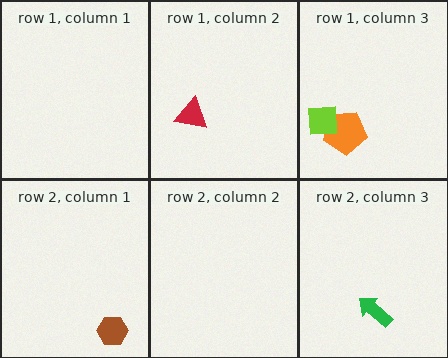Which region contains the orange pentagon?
The row 1, column 3 region.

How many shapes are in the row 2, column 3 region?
1.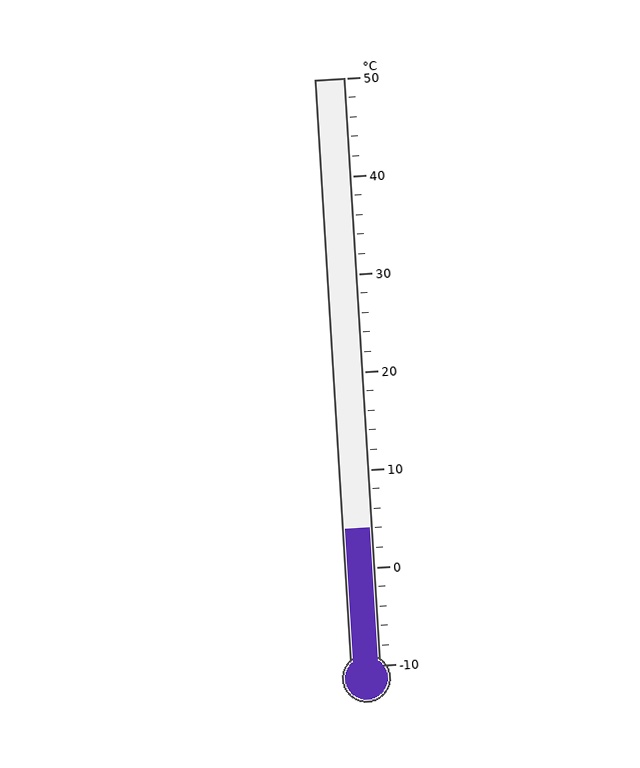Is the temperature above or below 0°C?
The temperature is above 0°C.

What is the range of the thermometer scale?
The thermometer scale ranges from -10°C to 50°C.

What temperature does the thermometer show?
The thermometer shows approximately 4°C.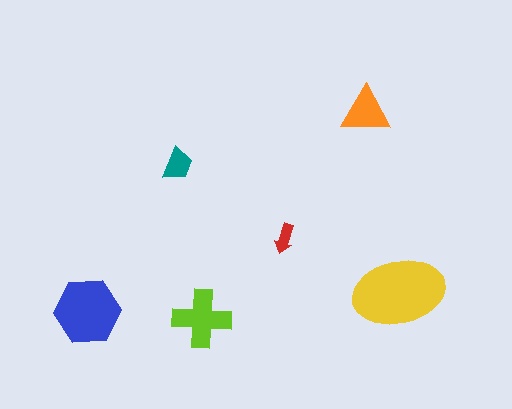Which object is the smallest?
The red arrow.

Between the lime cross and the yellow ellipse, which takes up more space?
The yellow ellipse.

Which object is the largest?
The yellow ellipse.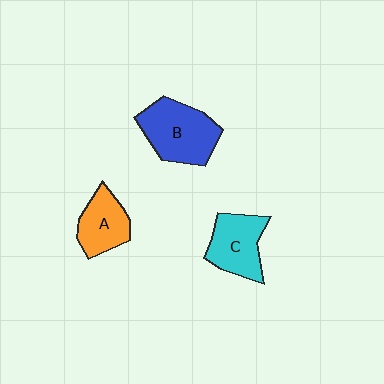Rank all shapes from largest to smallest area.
From largest to smallest: B (blue), C (cyan), A (orange).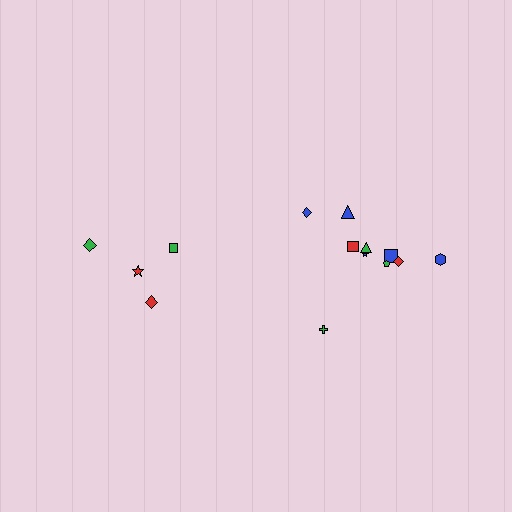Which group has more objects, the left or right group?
The right group.